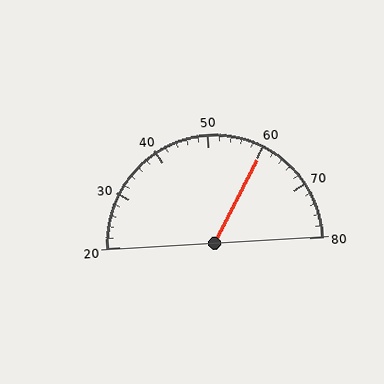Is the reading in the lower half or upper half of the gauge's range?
The reading is in the upper half of the range (20 to 80).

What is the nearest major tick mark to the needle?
The nearest major tick mark is 60.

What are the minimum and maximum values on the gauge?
The gauge ranges from 20 to 80.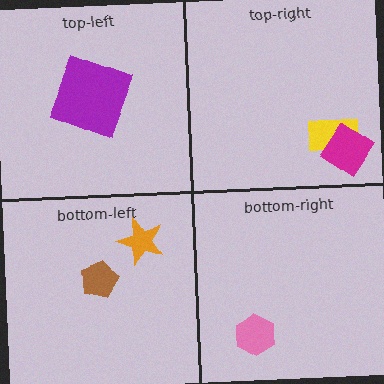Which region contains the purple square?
The top-left region.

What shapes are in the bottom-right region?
The pink hexagon.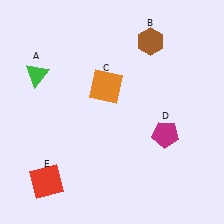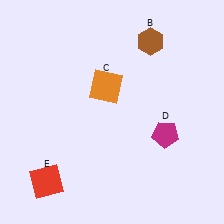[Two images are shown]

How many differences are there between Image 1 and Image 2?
There is 1 difference between the two images.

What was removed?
The green triangle (A) was removed in Image 2.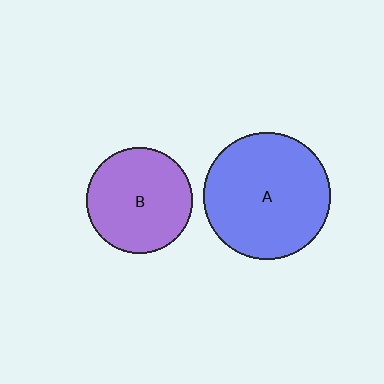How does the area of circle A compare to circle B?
Approximately 1.4 times.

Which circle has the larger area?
Circle A (blue).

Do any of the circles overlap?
No, none of the circles overlap.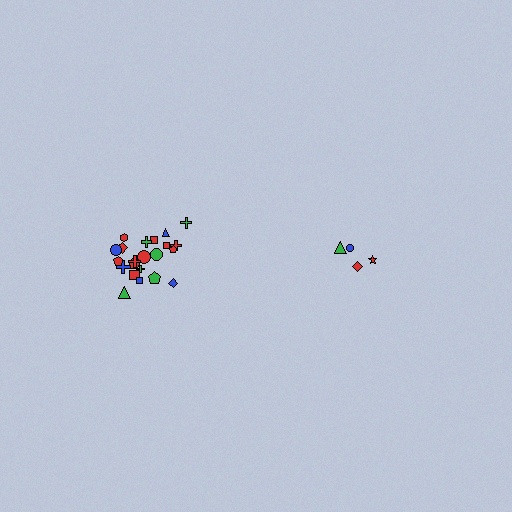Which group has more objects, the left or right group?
The left group.